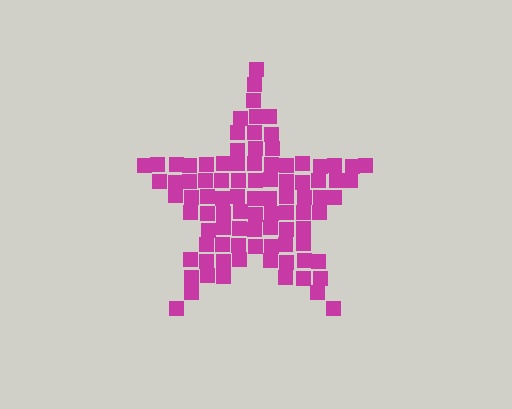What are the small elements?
The small elements are squares.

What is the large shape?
The large shape is a star.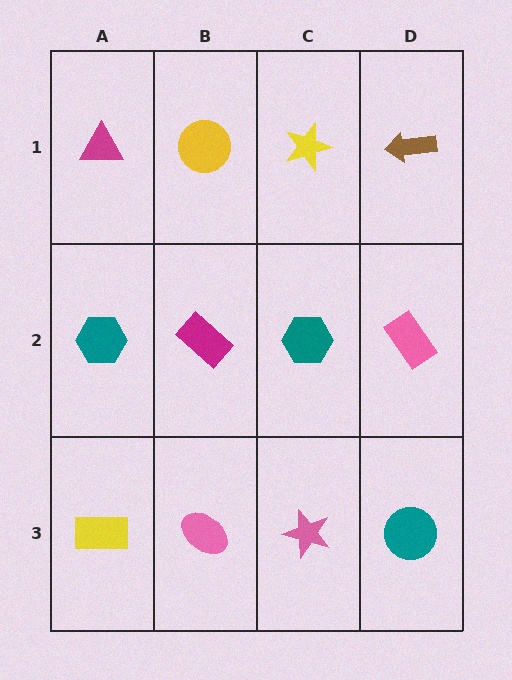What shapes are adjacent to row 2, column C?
A yellow star (row 1, column C), a pink star (row 3, column C), a magenta rectangle (row 2, column B), a pink rectangle (row 2, column D).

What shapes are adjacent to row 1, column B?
A magenta rectangle (row 2, column B), a magenta triangle (row 1, column A), a yellow star (row 1, column C).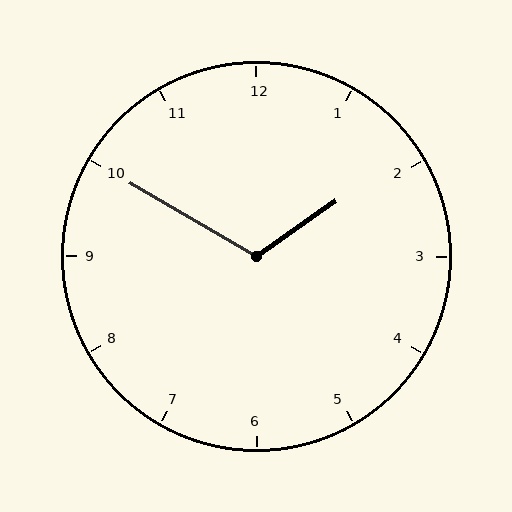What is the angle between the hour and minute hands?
Approximately 115 degrees.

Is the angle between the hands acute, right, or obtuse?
It is obtuse.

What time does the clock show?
1:50.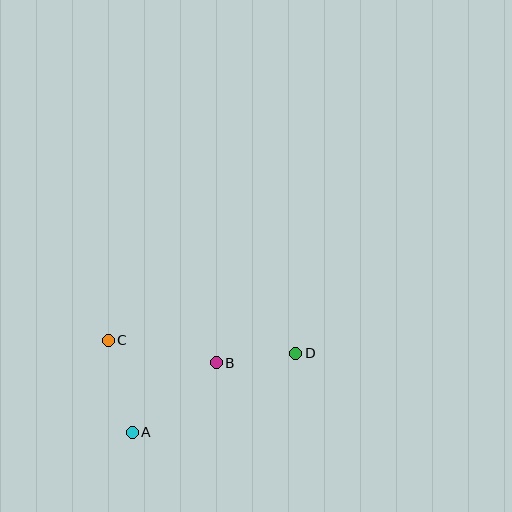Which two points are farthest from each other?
Points C and D are farthest from each other.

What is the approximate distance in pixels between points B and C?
The distance between B and C is approximately 110 pixels.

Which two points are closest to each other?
Points B and D are closest to each other.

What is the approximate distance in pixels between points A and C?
The distance between A and C is approximately 95 pixels.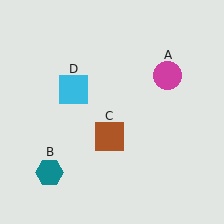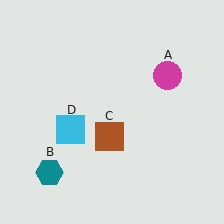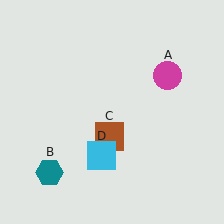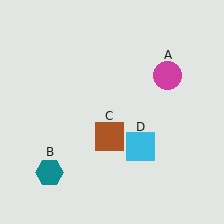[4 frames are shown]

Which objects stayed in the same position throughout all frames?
Magenta circle (object A) and teal hexagon (object B) and brown square (object C) remained stationary.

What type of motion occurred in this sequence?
The cyan square (object D) rotated counterclockwise around the center of the scene.